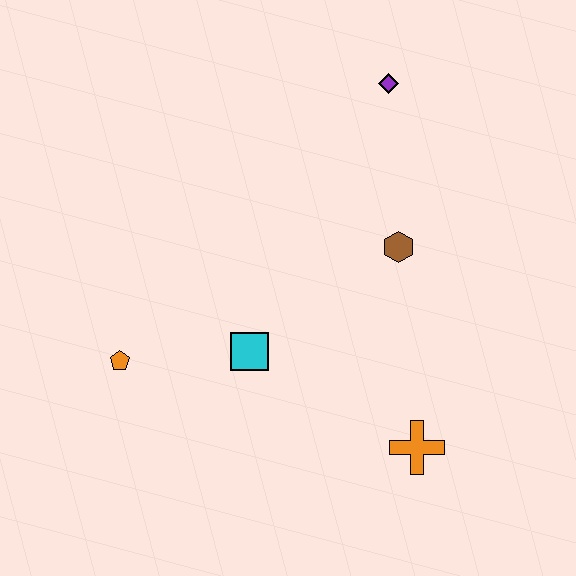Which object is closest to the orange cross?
The cyan square is closest to the orange cross.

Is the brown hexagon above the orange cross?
Yes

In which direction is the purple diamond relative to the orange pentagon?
The purple diamond is above the orange pentagon.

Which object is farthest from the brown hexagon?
The orange pentagon is farthest from the brown hexagon.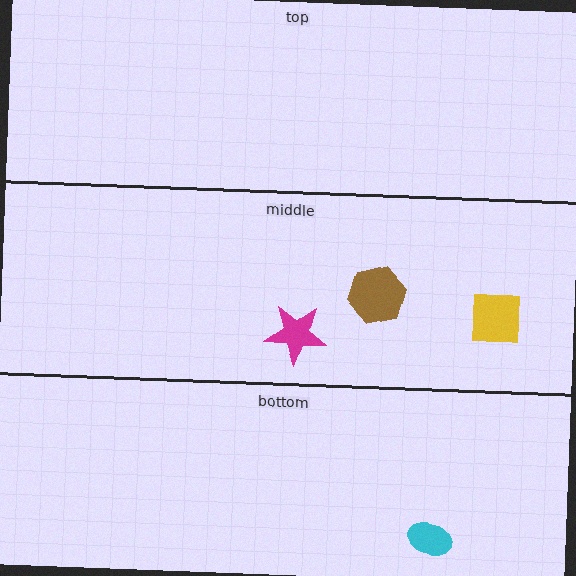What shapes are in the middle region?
The brown hexagon, the magenta star, the yellow square.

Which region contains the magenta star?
The middle region.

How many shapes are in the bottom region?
1.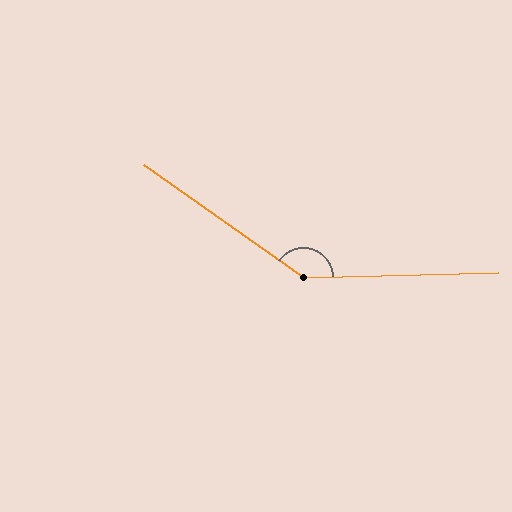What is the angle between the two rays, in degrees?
Approximately 144 degrees.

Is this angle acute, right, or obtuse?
It is obtuse.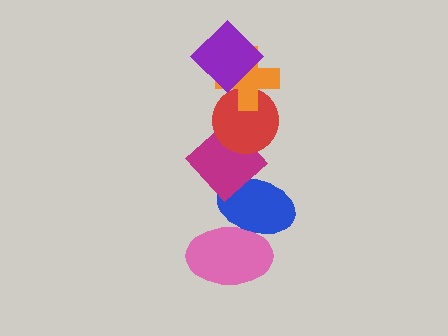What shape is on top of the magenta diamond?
The red circle is on top of the magenta diamond.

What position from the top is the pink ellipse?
The pink ellipse is 6th from the top.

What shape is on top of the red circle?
The orange cross is on top of the red circle.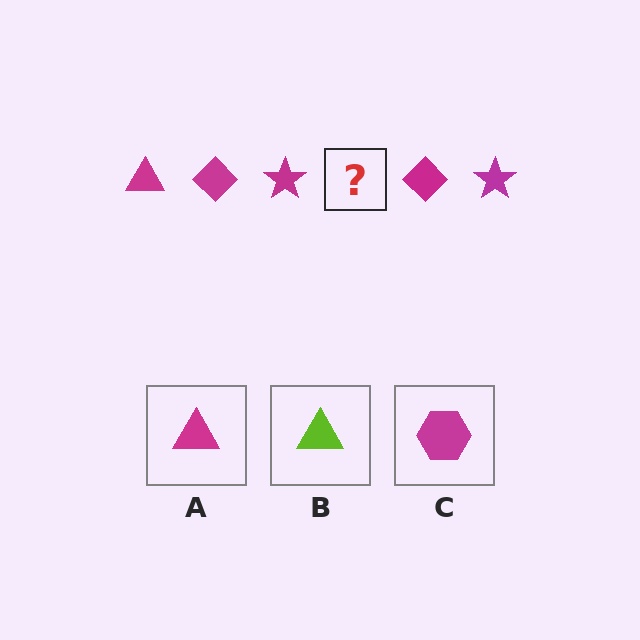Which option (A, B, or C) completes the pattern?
A.